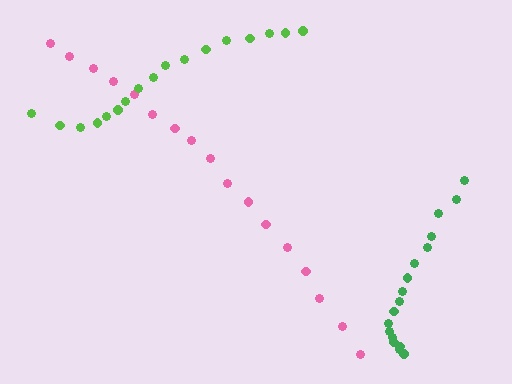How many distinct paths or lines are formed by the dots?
There are 3 distinct paths.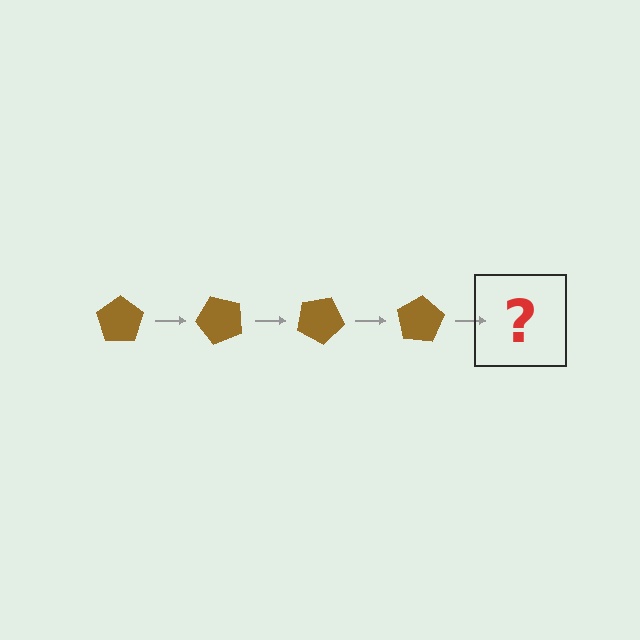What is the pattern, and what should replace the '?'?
The pattern is that the pentagon rotates 50 degrees each step. The '?' should be a brown pentagon rotated 200 degrees.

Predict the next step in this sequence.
The next step is a brown pentagon rotated 200 degrees.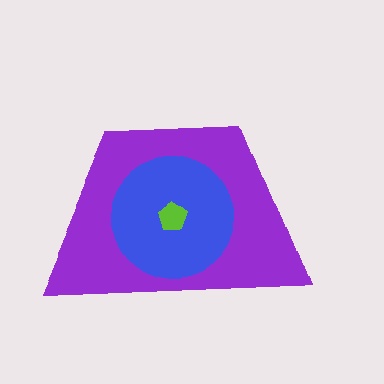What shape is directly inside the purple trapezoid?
The blue circle.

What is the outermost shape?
The purple trapezoid.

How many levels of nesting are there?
3.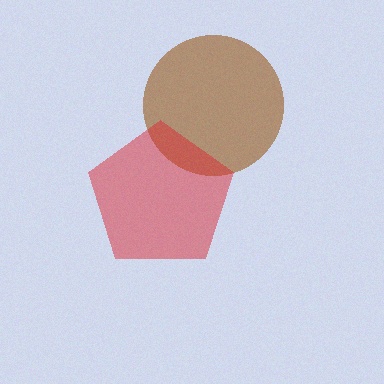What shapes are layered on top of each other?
The layered shapes are: a brown circle, a red pentagon.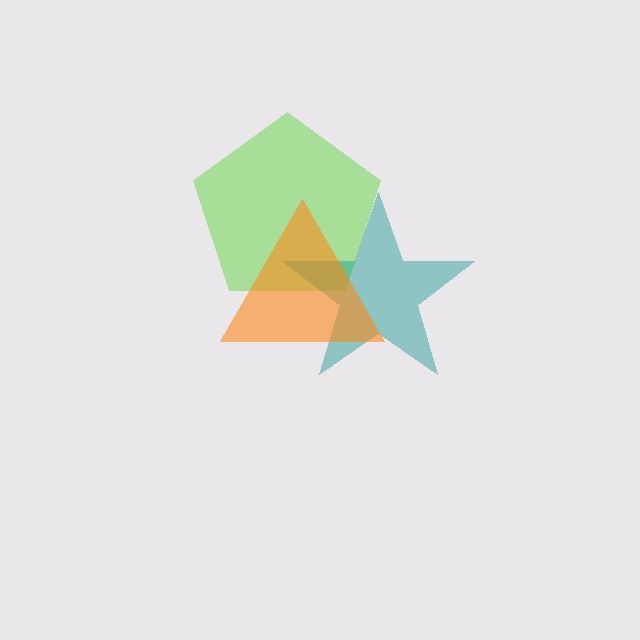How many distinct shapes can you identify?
There are 3 distinct shapes: a lime pentagon, a teal star, an orange triangle.